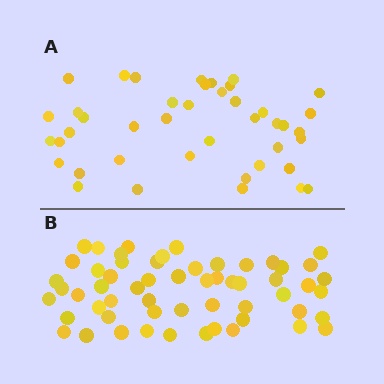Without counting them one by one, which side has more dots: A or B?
Region B (the bottom region) has more dots.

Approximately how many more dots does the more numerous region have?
Region B has approximately 15 more dots than region A.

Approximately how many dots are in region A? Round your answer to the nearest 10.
About 40 dots. (The exact count is 42, which rounds to 40.)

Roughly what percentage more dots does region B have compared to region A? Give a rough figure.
About 35% more.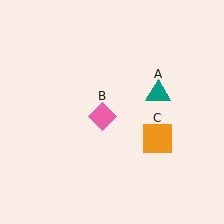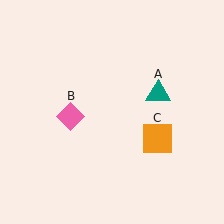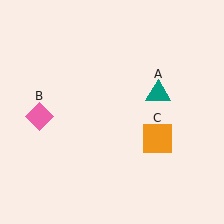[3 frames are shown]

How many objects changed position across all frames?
1 object changed position: pink diamond (object B).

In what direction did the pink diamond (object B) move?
The pink diamond (object B) moved left.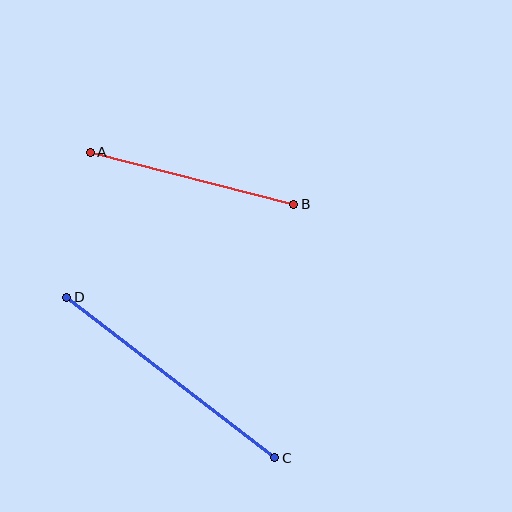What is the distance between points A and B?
The distance is approximately 210 pixels.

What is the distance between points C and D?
The distance is approximately 263 pixels.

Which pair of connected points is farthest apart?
Points C and D are farthest apart.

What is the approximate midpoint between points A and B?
The midpoint is at approximately (192, 178) pixels.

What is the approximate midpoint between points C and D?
The midpoint is at approximately (171, 378) pixels.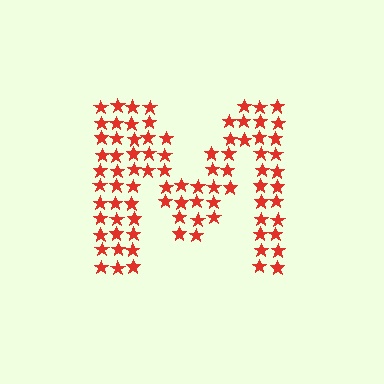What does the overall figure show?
The overall figure shows the letter M.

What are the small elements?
The small elements are stars.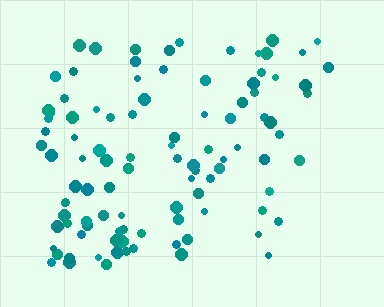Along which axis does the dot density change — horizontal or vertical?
Horizontal.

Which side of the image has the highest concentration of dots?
The left.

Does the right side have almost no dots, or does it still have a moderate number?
Still a moderate number, just noticeably fewer than the left.